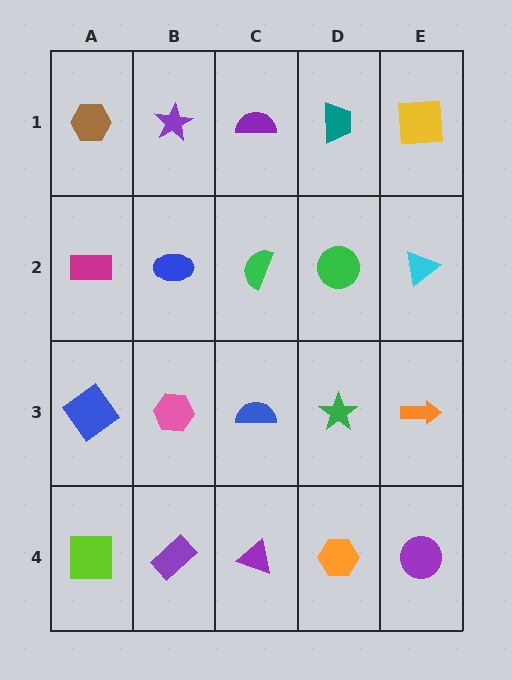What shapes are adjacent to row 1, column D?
A green circle (row 2, column D), a purple semicircle (row 1, column C), a yellow square (row 1, column E).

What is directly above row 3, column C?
A green semicircle.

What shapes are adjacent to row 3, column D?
A green circle (row 2, column D), an orange hexagon (row 4, column D), a blue semicircle (row 3, column C), an orange arrow (row 3, column E).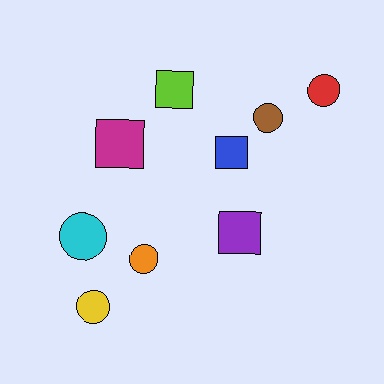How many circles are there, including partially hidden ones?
There are 5 circles.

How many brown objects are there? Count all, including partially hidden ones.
There is 1 brown object.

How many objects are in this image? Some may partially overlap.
There are 9 objects.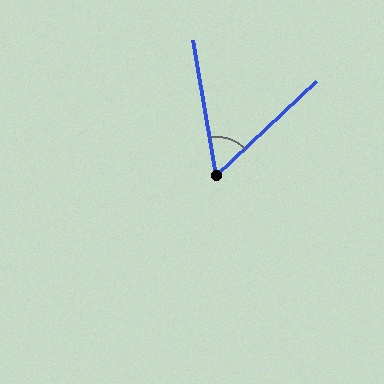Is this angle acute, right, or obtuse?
It is acute.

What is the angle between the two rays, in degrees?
Approximately 56 degrees.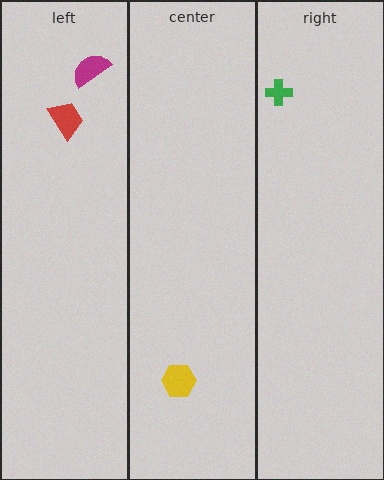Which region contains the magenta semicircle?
The left region.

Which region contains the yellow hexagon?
The center region.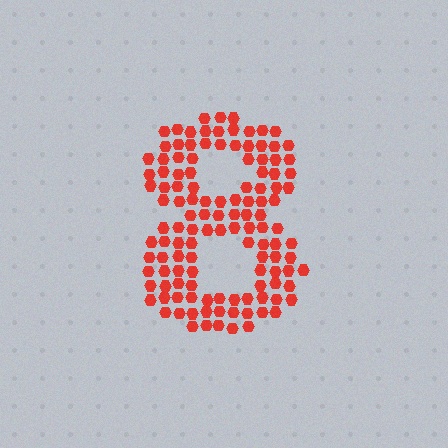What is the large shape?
The large shape is the digit 8.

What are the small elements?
The small elements are hexagons.